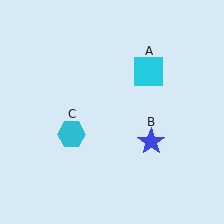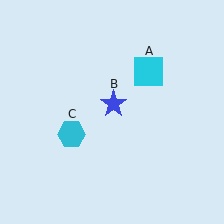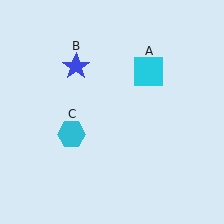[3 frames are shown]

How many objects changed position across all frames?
1 object changed position: blue star (object B).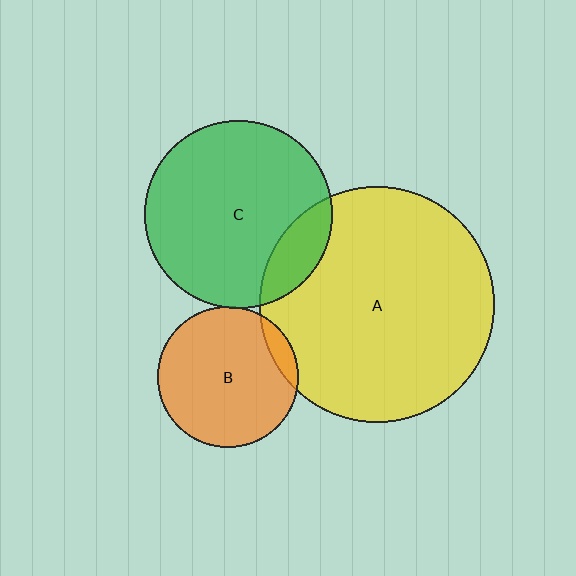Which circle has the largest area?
Circle A (yellow).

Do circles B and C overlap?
Yes.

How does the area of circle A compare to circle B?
Approximately 2.8 times.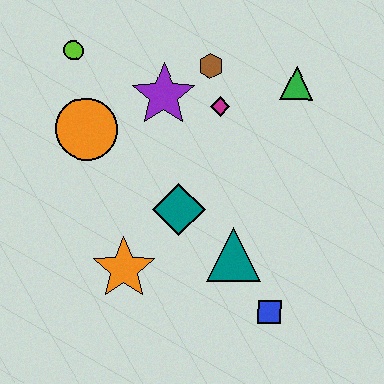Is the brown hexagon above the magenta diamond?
Yes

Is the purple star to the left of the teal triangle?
Yes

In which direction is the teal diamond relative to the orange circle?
The teal diamond is to the right of the orange circle.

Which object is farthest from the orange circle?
The blue square is farthest from the orange circle.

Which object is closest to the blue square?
The teal triangle is closest to the blue square.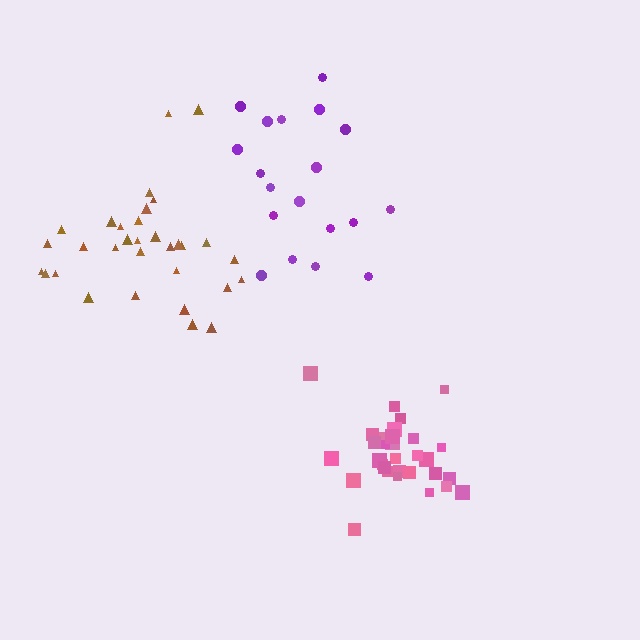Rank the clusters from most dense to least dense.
pink, brown, purple.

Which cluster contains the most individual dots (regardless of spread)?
Brown (32).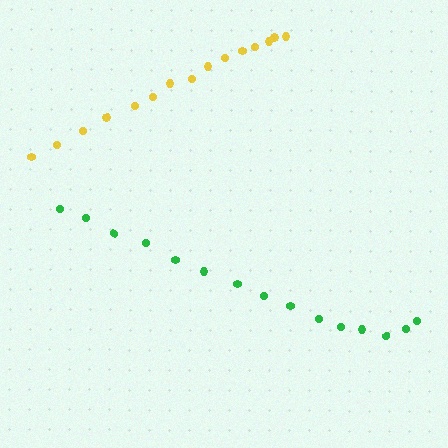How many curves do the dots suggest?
There are 2 distinct paths.